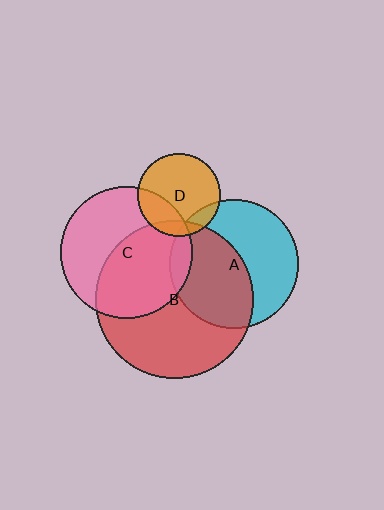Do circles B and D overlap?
Yes.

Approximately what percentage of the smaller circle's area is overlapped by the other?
Approximately 10%.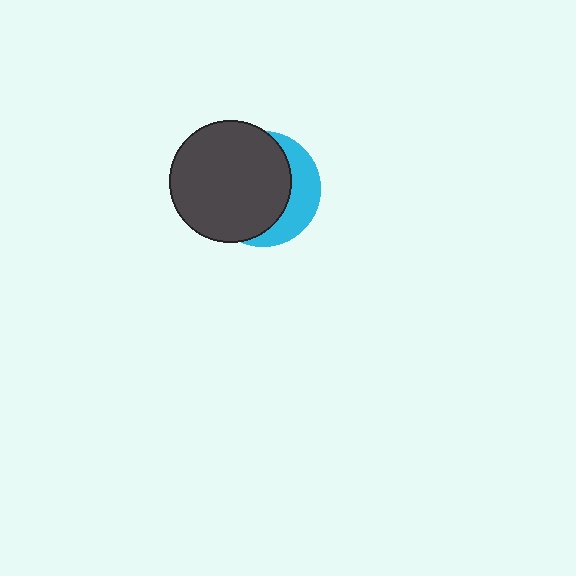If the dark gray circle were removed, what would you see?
You would see the complete cyan circle.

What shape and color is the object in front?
The object in front is a dark gray circle.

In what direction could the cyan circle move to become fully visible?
The cyan circle could move right. That would shift it out from behind the dark gray circle entirely.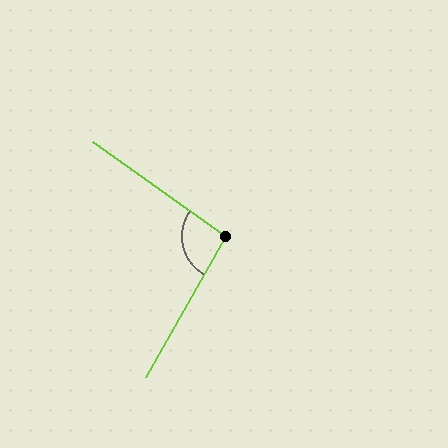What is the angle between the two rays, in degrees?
Approximately 96 degrees.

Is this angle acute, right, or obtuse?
It is obtuse.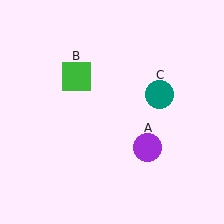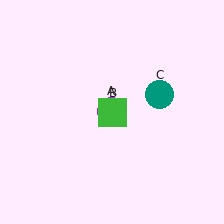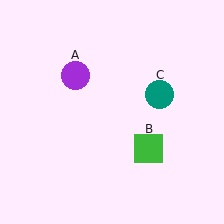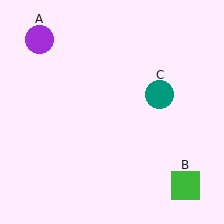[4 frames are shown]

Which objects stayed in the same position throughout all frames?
Teal circle (object C) remained stationary.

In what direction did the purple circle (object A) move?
The purple circle (object A) moved up and to the left.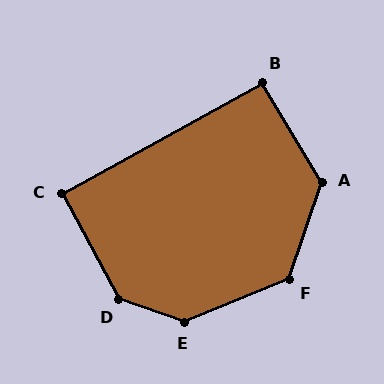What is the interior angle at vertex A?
Approximately 131 degrees (obtuse).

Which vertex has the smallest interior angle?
C, at approximately 91 degrees.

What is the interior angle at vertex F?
Approximately 131 degrees (obtuse).